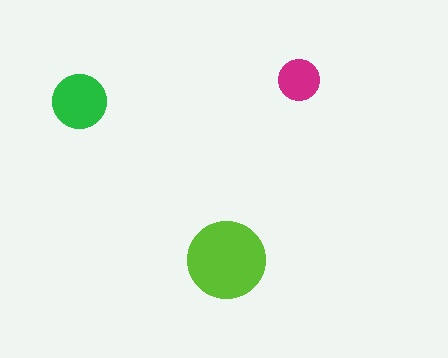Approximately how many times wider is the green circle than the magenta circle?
About 1.5 times wider.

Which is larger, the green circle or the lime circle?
The lime one.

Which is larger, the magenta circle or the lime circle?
The lime one.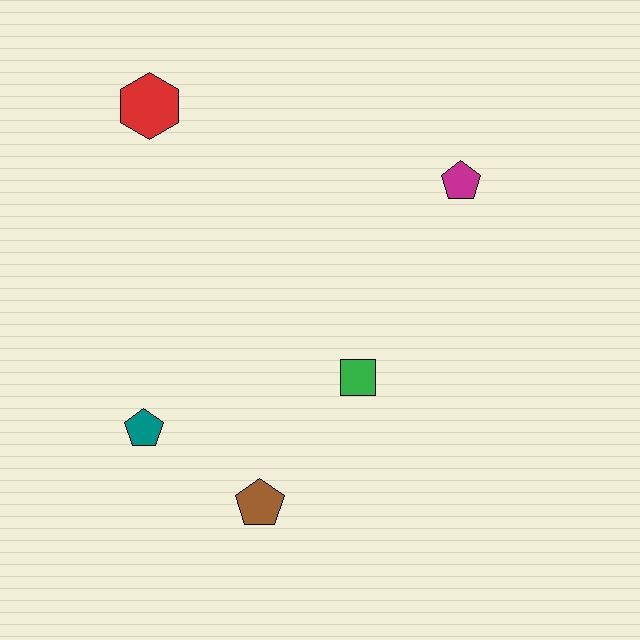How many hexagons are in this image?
There is 1 hexagon.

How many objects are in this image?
There are 5 objects.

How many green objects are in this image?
There is 1 green object.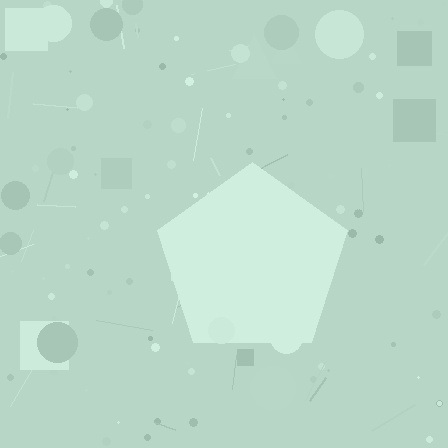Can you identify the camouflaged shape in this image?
The camouflaged shape is a pentagon.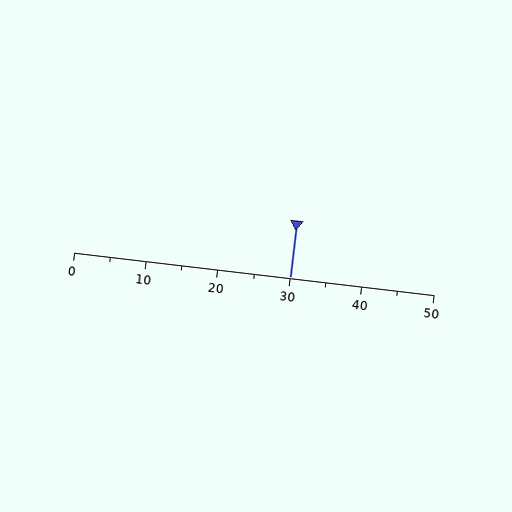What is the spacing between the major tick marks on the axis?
The major ticks are spaced 10 apart.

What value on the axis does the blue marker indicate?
The marker indicates approximately 30.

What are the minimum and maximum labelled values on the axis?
The axis runs from 0 to 50.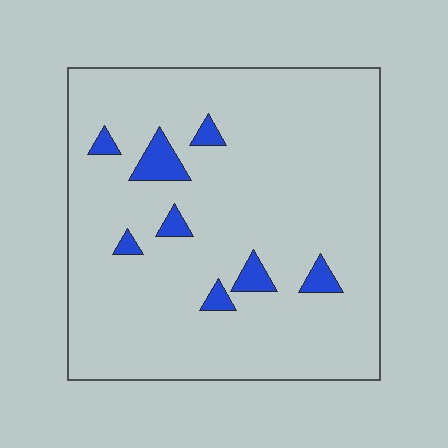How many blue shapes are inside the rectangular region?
8.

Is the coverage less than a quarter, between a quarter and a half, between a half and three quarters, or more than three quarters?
Less than a quarter.